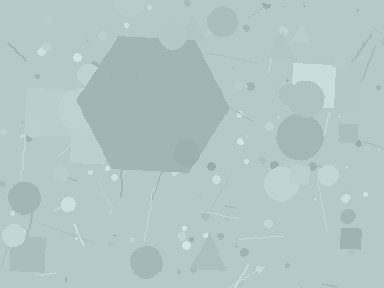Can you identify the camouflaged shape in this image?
The camouflaged shape is a hexagon.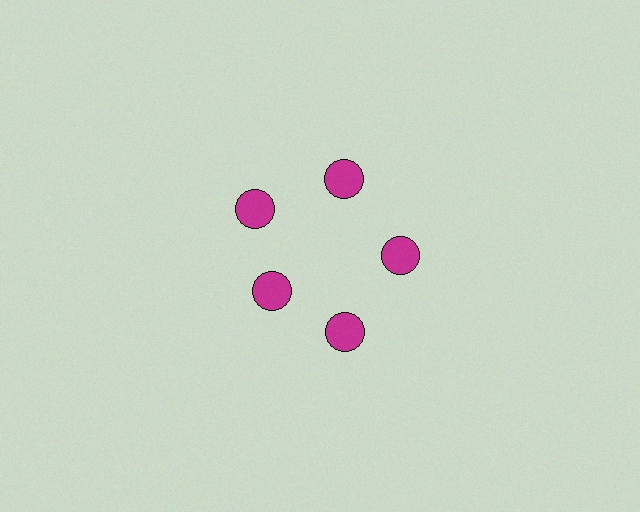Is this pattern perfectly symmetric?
No. The 5 magenta circles are arranged in a ring, but one element near the 8 o'clock position is pulled inward toward the center, breaking the 5-fold rotational symmetry.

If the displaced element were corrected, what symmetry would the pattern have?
It would have 5-fold rotational symmetry — the pattern would map onto itself every 72 degrees.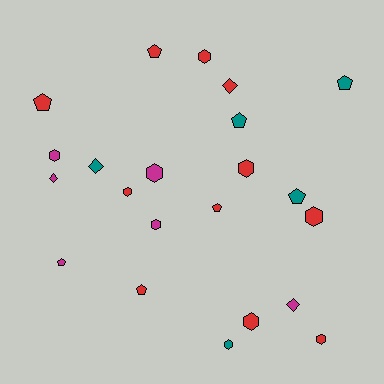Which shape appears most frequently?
Hexagon, with 10 objects.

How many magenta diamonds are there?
There are 2 magenta diamonds.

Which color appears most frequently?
Red, with 11 objects.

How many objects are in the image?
There are 22 objects.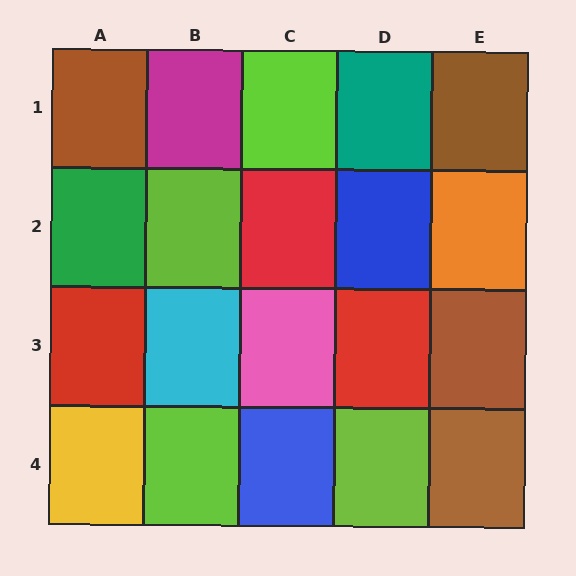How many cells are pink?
1 cell is pink.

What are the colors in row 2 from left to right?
Green, lime, red, blue, orange.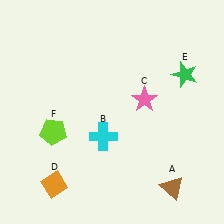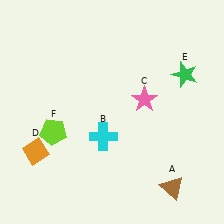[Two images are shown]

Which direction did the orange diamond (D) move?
The orange diamond (D) moved up.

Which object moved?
The orange diamond (D) moved up.